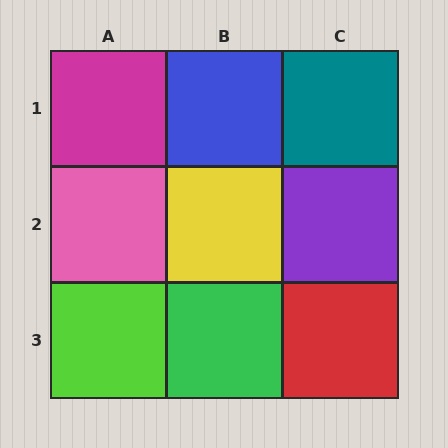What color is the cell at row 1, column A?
Magenta.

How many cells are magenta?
1 cell is magenta.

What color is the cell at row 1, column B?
Blue.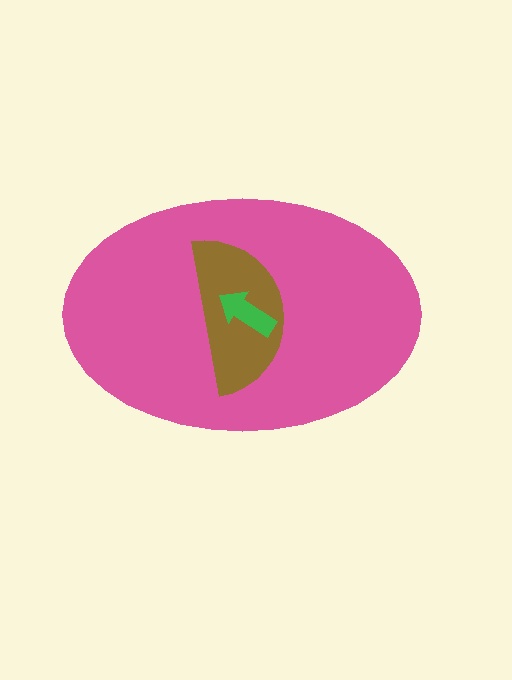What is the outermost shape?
The pink ellipse.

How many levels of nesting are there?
3.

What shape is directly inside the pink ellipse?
The brown semicircle.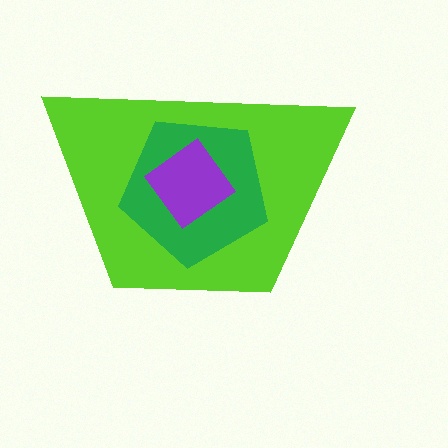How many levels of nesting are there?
3.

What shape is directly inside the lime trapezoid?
The green pentagon.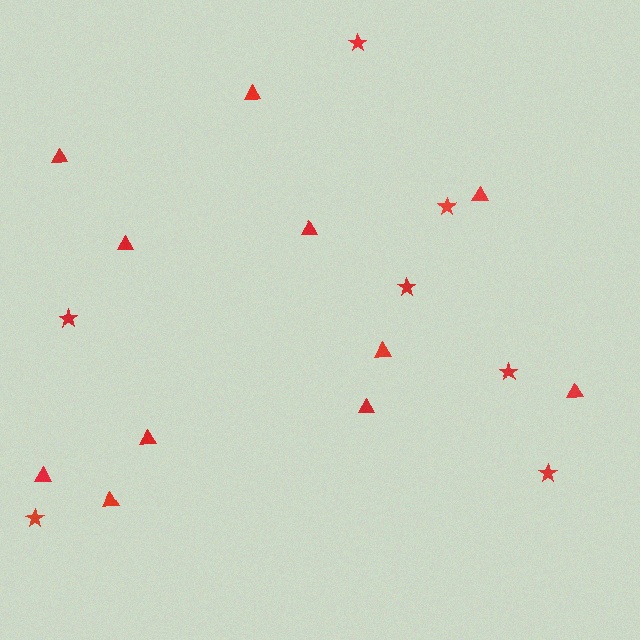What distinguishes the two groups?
There are 2 groups: one group of triangles (11) and one group of stars (7).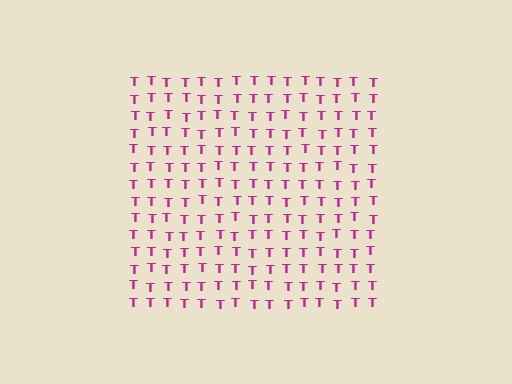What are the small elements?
The small elements are letter T's.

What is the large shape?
The large shape is a square.